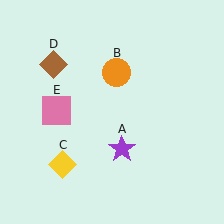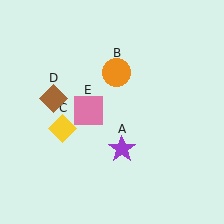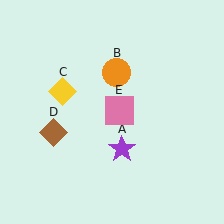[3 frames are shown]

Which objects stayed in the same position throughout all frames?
Purple star (object A) and orange circle (object B) remained stationary.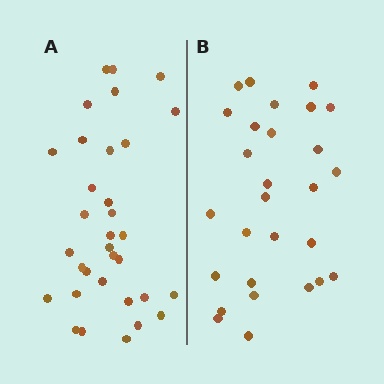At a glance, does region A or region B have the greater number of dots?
Region A (the left region) has more dots.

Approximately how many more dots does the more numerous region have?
Region A has about 5 more dots than region B.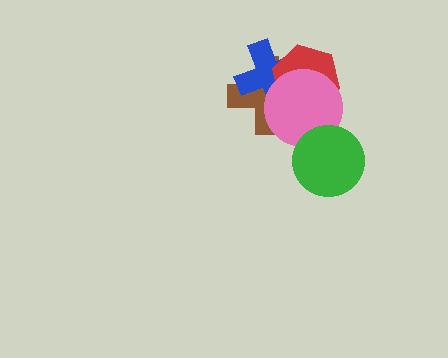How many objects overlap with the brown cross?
3 objects overlap with the brown cross.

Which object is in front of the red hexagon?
The pink circle is in front of the red hexagon.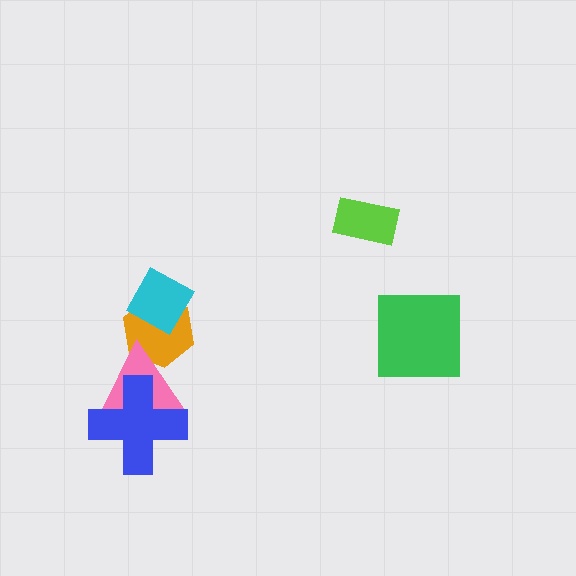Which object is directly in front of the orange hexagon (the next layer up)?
The cyan diamond is directly in front of the orange hexagon.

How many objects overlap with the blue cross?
1 object overlaps with the blue cross.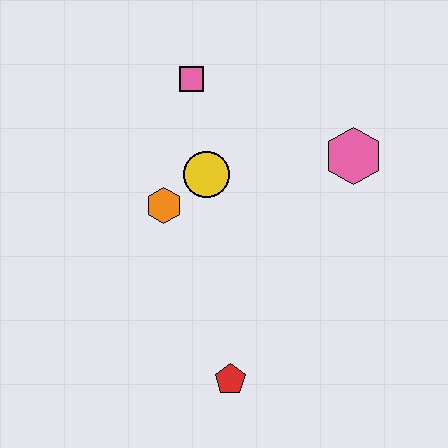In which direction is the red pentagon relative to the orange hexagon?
The red pentagon is below the orange hexagon.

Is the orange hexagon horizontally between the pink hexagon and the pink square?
No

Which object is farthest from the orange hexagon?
The pink hexagon is farthest from the orange hexagon.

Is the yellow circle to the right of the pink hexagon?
No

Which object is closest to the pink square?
The yellow circle is closest to the pink square.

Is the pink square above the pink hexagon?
Yes